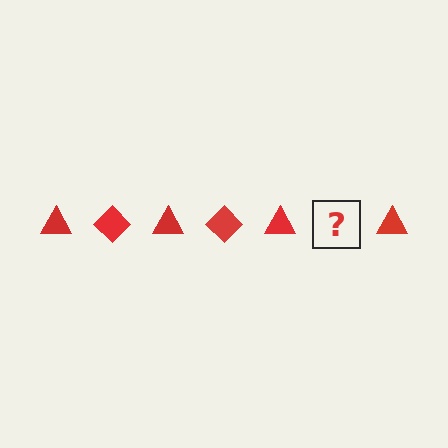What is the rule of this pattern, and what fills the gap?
The rule is that the pattern cycles through triangle, diamond shapes in red. The gap should be filled with a red diamond.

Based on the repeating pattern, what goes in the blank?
The blank should be a red diamond.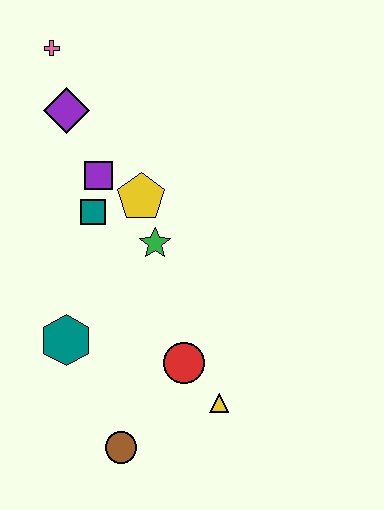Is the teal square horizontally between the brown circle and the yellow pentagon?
No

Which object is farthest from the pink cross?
The brown circle is farthest from the pink cross.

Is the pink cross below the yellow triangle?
No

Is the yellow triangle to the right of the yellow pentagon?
Yes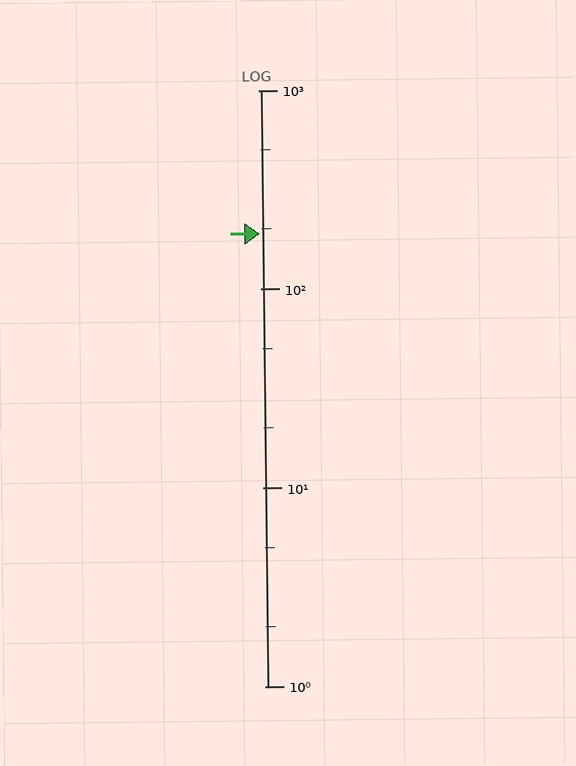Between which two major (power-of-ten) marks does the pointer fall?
The pointer is between 100 and 1000.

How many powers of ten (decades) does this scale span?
The scale spans 3 decades, from 1 to 1000.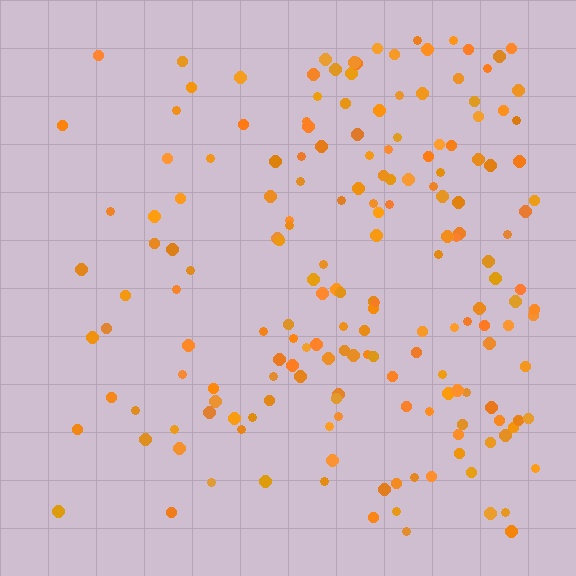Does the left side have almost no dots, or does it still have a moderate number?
Still a moderate number, just noticeably fewer than the right.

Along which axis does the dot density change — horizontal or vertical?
Horizontal.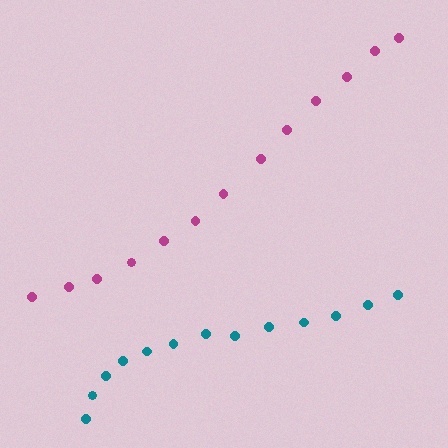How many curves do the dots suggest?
There are 2 distinct paths.